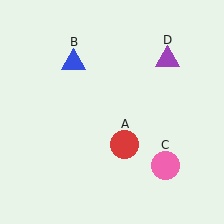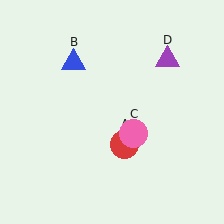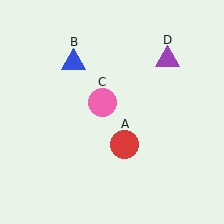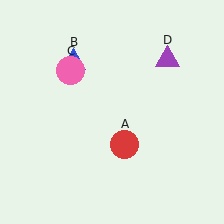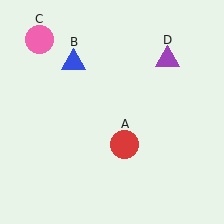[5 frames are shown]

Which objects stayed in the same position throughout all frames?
Red circle (object A) and blue triangle (object B) and purple triangle (object D) remained stationary.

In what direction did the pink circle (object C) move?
The pink circle (object C) moved up and to the left.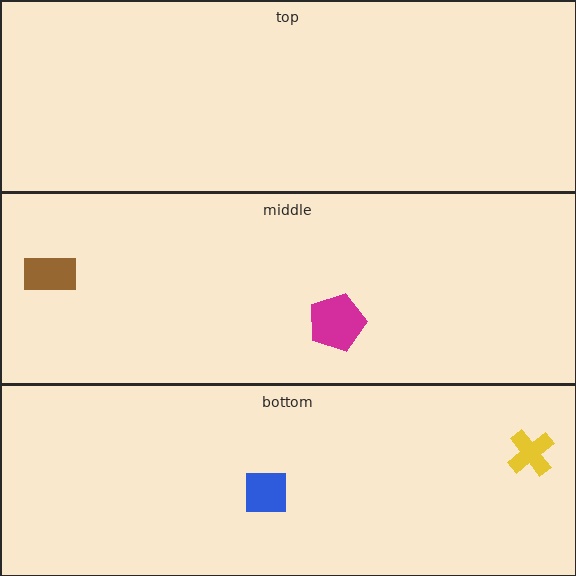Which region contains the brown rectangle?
The middle region.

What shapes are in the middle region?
The magenta pentagon, the brown rectangle.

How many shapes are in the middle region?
2.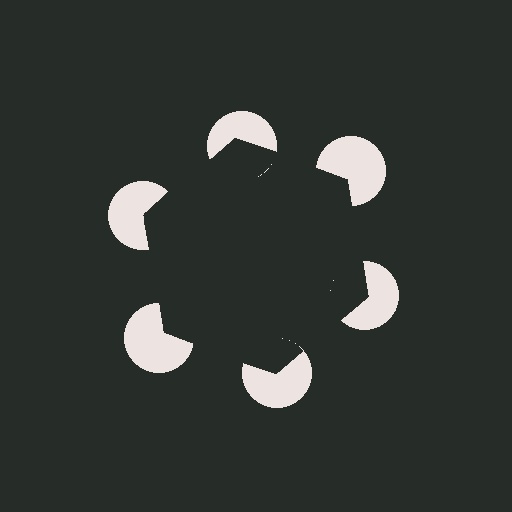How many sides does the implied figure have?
6 sides.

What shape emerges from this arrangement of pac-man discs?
An illusory hexagon — its edges are inferred from the aligned wedge cuts in the pac-man discs, not physically drawn.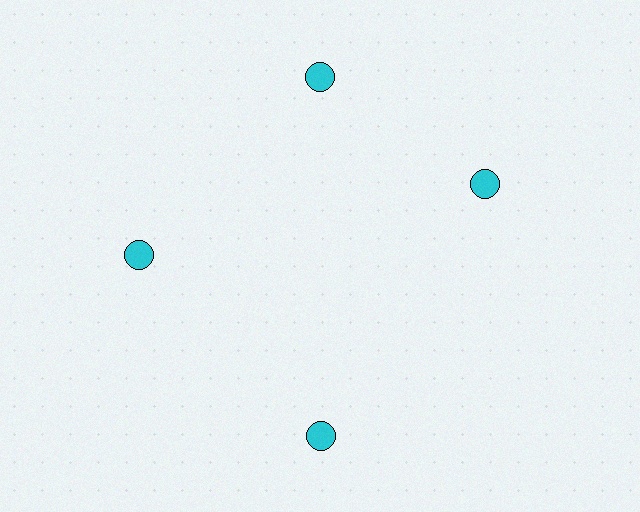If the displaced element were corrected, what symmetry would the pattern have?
It would have 4-fold rotational symmetry — the pattern would map onto itself every 90 degrees.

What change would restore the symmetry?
The symmetry would be restored by rotating it back into even spacing with its neighbors so that all 4 circles sit at equal angles and equal distance from the center.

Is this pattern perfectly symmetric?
No. The 4 cyan circles are arranged in a ring, but one element near the 3 o'clock position is rotated out of alignment along the ring, breaking the 4-fold rotational symmetry.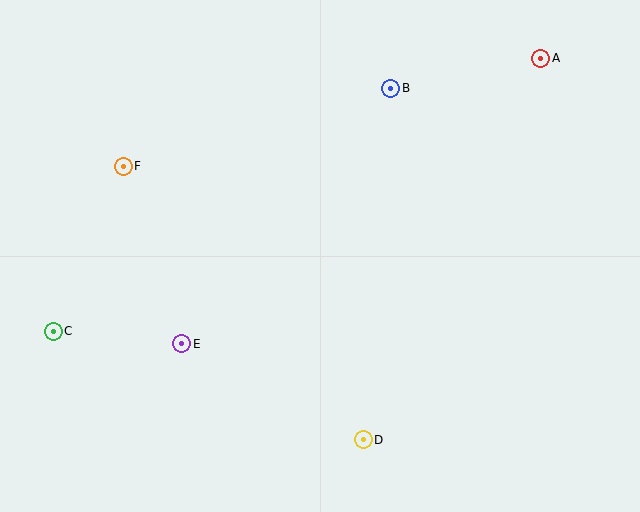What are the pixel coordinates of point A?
Point A is at (541, 58).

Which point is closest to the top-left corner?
Point F is closest to the top-left corner.